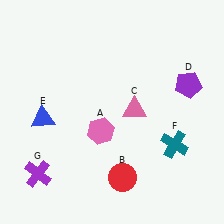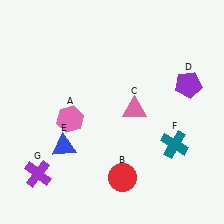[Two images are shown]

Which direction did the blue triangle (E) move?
The blue triangle (E) moved down.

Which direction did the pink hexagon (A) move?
The pink hexagon (A) moved left.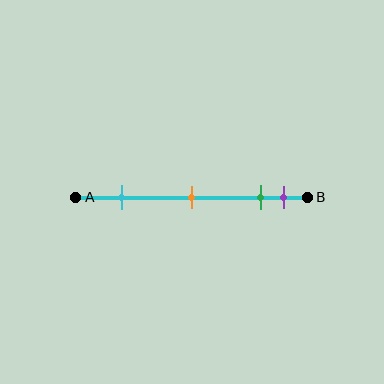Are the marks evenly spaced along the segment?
No, the marks are not evenly spaced.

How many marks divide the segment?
There are 4 marks dividing the segment.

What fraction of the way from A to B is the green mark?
The green mark is approximately 80% (0.8) of the way from A to B.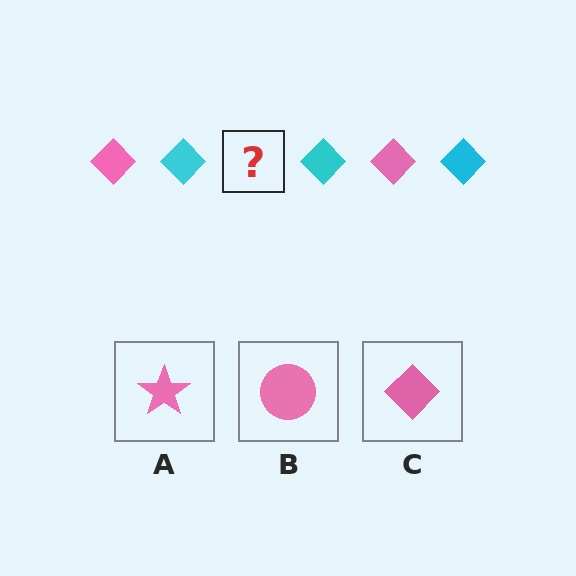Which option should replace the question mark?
Option C.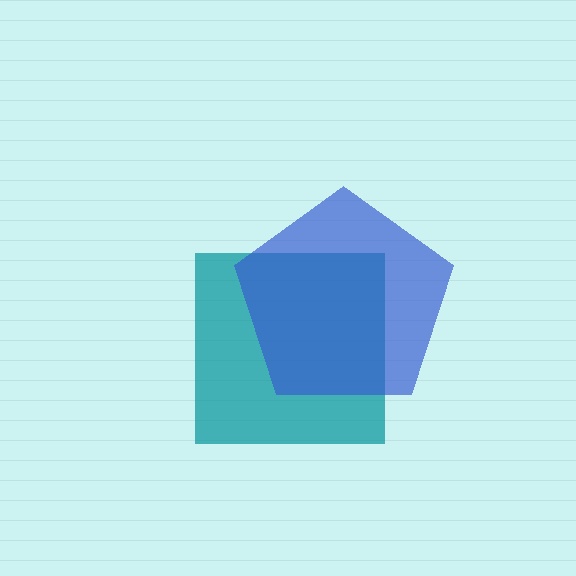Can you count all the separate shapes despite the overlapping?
Yes, there are 2 separate shapes.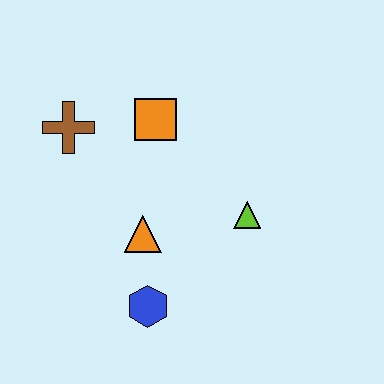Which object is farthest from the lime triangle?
The brown cross is farthest from the lime triangle.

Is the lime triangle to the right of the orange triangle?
Yes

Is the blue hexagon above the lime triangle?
No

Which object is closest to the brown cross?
The orange square is closest to the brown cross.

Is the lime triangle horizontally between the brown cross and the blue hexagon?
No